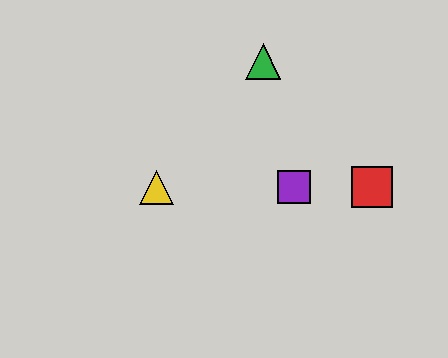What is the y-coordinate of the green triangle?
The green triangle is at y≈62.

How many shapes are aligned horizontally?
4 shapes (the red square, the blue diamond, the yellow triangle, the purple square) are aligned horizontally.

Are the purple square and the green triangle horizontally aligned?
No, the purple square is at y≈187 and the green triangle is at y≈62.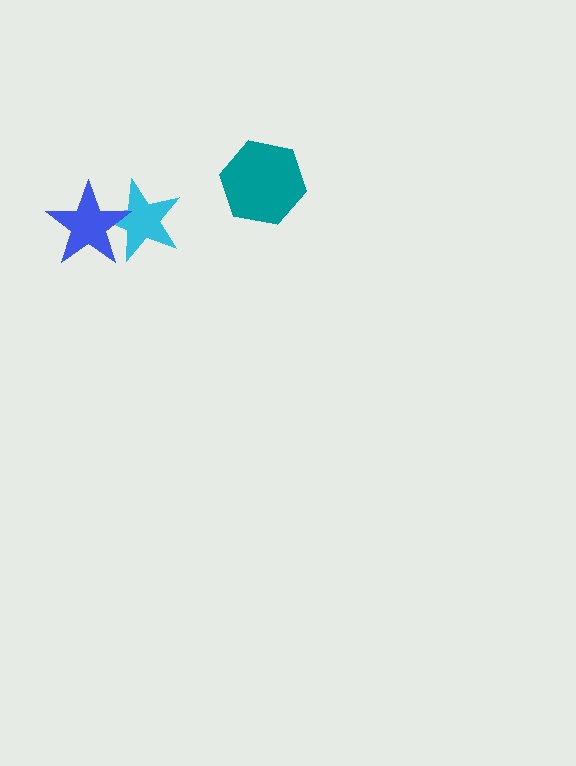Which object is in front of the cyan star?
The blue star is in front of the cyan star.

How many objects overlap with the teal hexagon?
0 objects overlap with the teal hexagon.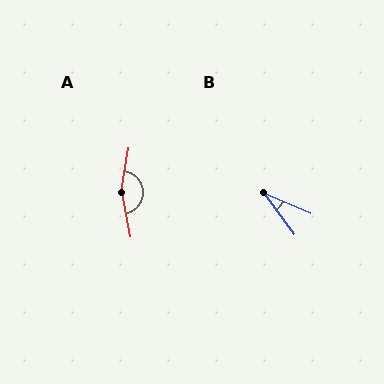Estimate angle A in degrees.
Approximately 160 degrees.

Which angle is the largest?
A, at approximately 160 degrees.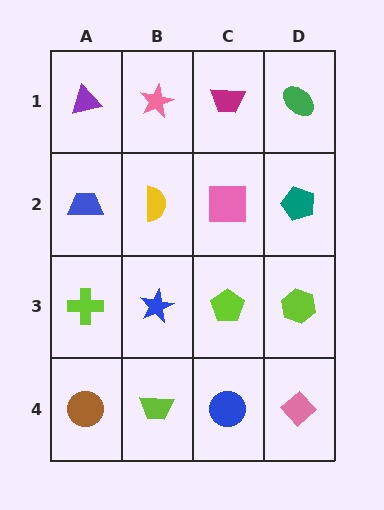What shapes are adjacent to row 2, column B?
A pink star (row 1, column B), a blue star (row 3, column B), a blue trapezoid (row 2, column A), a pink square (row 2, column C).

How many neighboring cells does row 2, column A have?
3.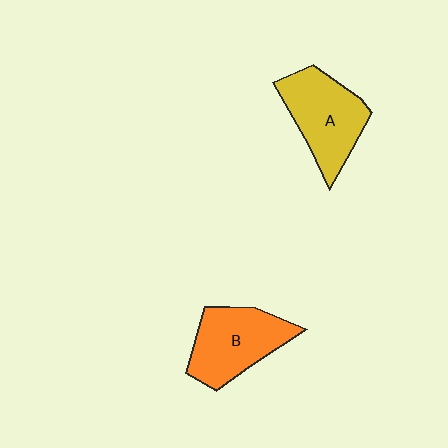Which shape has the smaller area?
Shape B (orange).